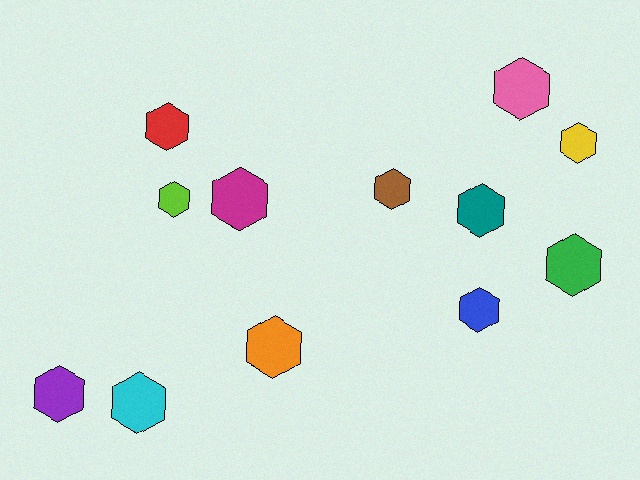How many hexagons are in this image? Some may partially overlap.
There are 12 hexagons.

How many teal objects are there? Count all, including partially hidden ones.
There is 1 teal object.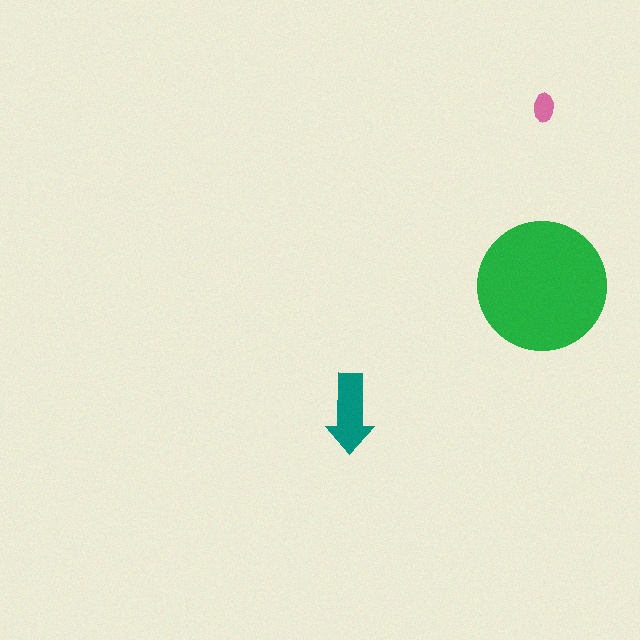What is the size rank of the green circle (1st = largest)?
1st.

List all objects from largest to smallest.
The green circle, the teal arrow, the pink ellipse.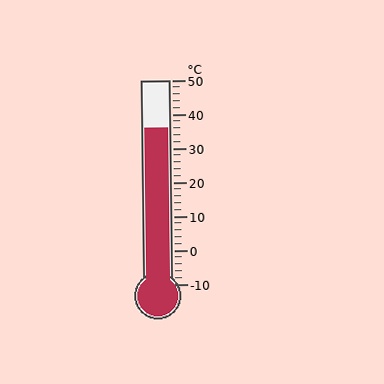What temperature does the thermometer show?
The thermometer shows approximately 36°C.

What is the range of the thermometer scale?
The thermometer scale ranges from -10°C to 50°C.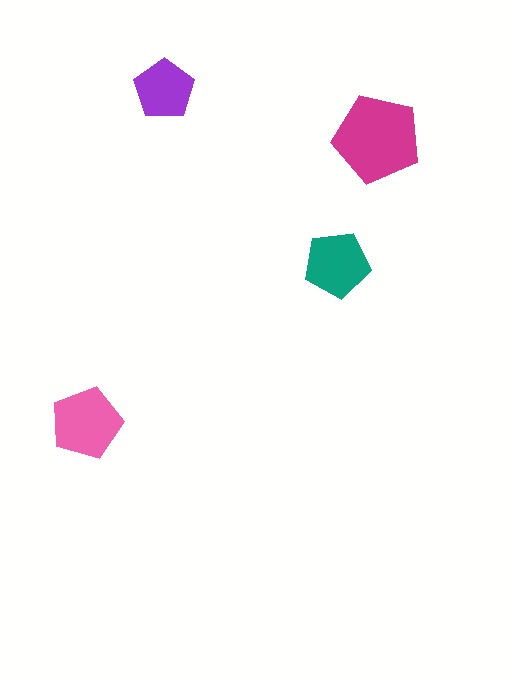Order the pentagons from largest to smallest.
the magenta one, the pink one, the teal one, the purple one.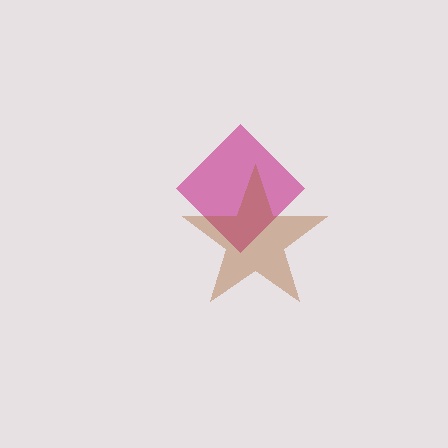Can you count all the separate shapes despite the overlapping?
Yes, there are 2 separate shapes.